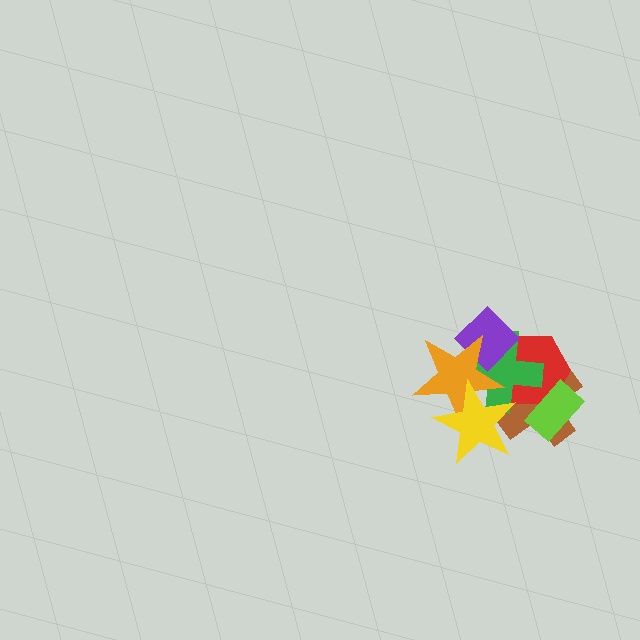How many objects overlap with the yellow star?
3 objects overlap with the yellow star.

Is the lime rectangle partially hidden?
No, no other shape covers it.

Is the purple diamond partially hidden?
Yes, it is partially covered by another shape.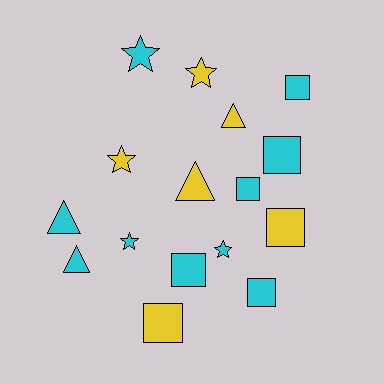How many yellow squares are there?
There are 2 yellow squares.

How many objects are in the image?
There are 16 objects.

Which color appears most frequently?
Cyan, with 10 objects.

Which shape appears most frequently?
Square, with 7 objects.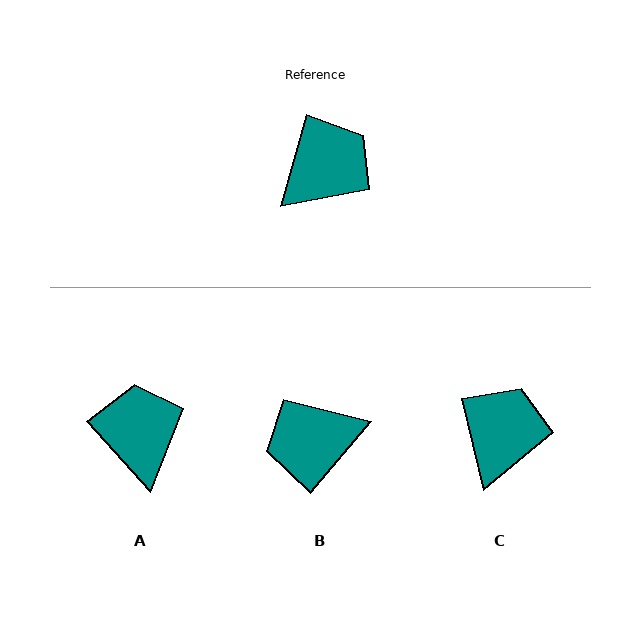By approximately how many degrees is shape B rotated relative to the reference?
Approximately 155 degrees counter-clockwise.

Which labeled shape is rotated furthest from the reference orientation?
B, about 155 degrees away.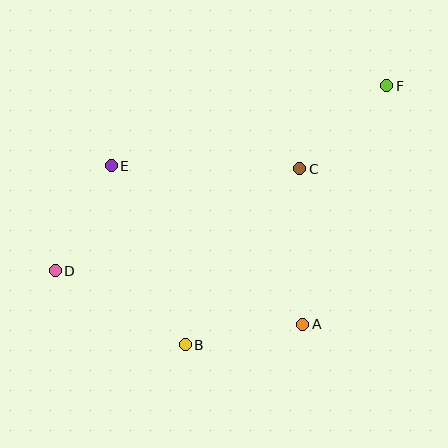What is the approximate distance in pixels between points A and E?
The distance between A and E is approximately 249 pixels.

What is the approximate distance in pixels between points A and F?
The distance between A and F is approximately 252 pixels.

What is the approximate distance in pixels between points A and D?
The distance between A and D is approximately 253 pixels.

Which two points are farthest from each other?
Points D and F are farthest from each other.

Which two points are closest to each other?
Points D and E are closest to each other.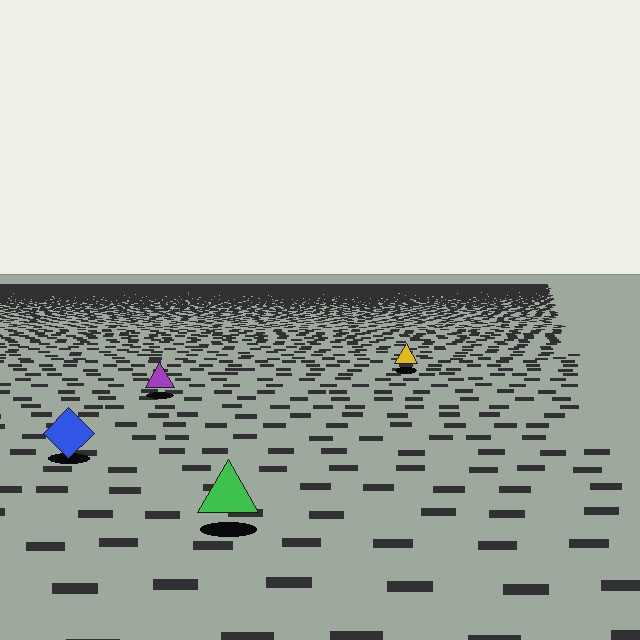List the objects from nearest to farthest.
From nearest to farthest: the green triangle, the blue diamond, the purple triangle, the yellow triangle.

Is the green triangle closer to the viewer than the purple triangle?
Yes. The green triangle is closer — you can tell from the texture gradient: the ground texture is coarser near it.